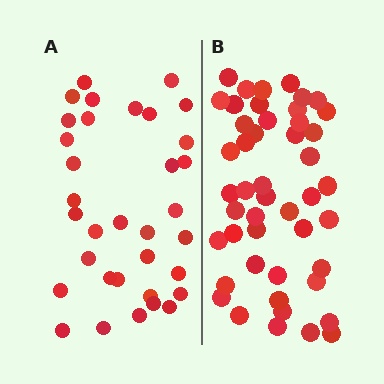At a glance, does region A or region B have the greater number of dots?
Region B (the right region) has more dots.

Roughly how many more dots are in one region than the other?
Region B has approximately 15 more dots than region A.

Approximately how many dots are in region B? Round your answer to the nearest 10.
About 50 dots. (The exact count is 47, which rounds to 50.)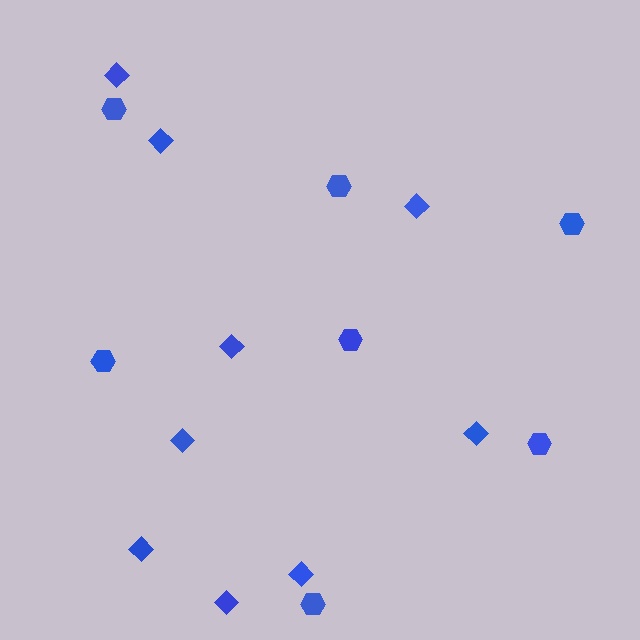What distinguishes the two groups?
There are 2 groups: one group of hexagons (7) and one group of diamonds (9).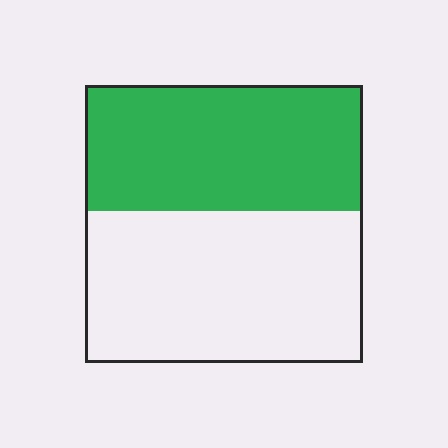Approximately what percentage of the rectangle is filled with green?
Approximately 45%.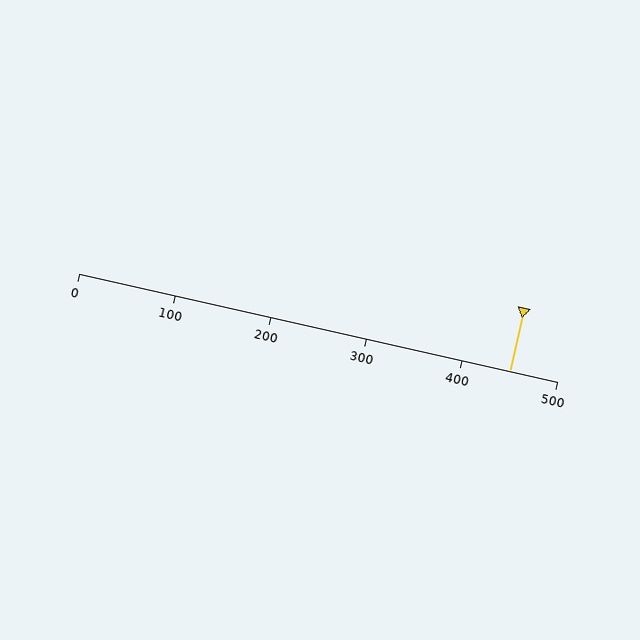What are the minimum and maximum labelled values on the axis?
The axis runs from 0 to 500.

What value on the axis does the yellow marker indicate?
The marker indicates approximately 450.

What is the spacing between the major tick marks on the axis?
The major ticks are spaced 100 apart.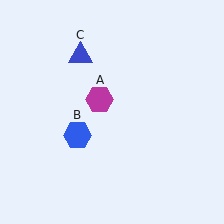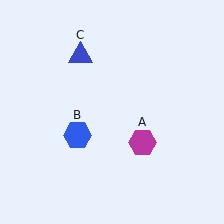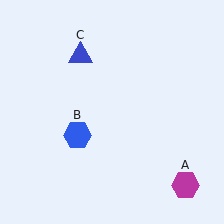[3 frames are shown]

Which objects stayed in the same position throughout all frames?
Blue hexagon (object B) and blue triangle (object C) remained stationary.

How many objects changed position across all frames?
1 object changed position: magenta hexagon (object A).